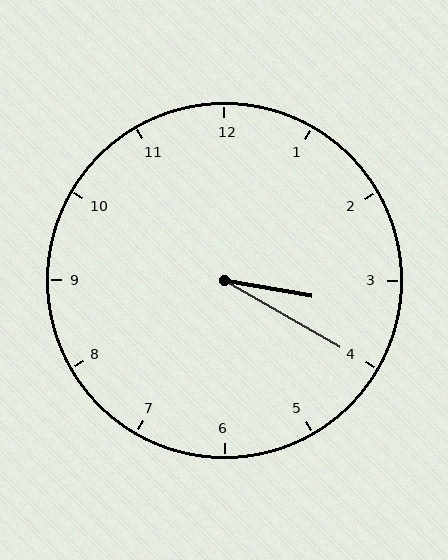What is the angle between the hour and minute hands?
Approximately 20 degrees.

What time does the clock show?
3:20.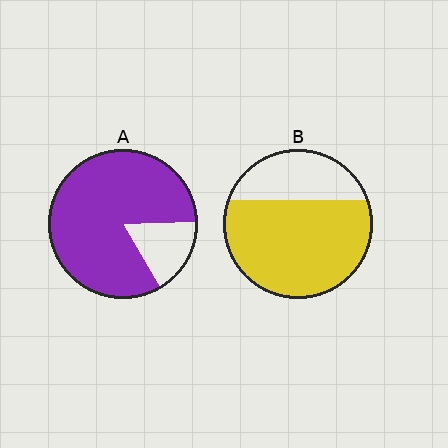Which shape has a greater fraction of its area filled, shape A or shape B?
Shape A.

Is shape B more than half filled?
Yes.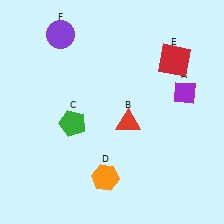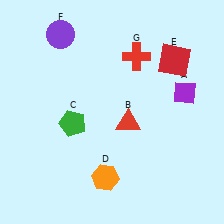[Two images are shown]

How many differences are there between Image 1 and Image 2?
There is 1 difference between the two images.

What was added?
A red cross (G) was added in Image 2.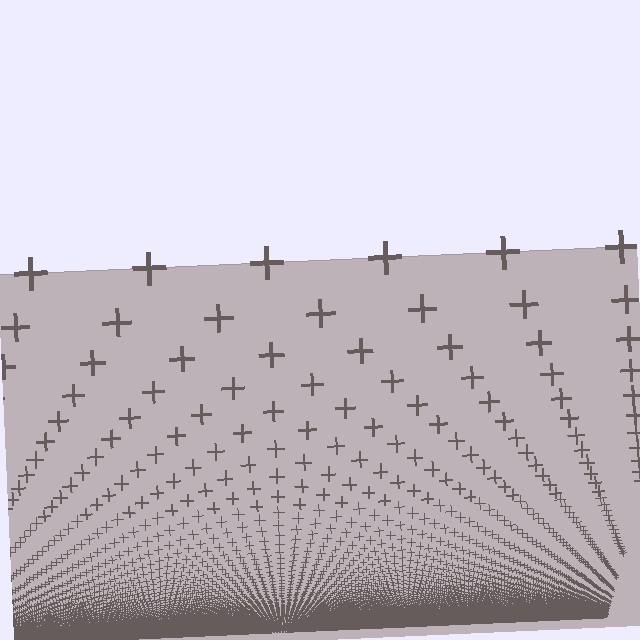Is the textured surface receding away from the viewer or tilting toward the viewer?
The surface appears to tilt toward the viewer. Texture elements get larger and sparser toward the top.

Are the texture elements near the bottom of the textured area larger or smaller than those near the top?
Smaller. The gradient is inverted — elements near the bottom are smaller and denser.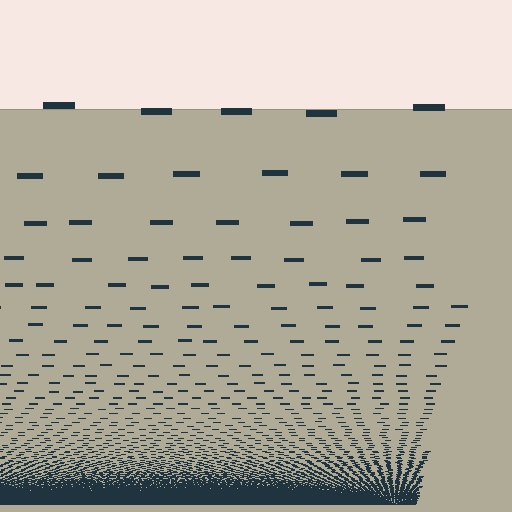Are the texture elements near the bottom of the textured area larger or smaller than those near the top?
Smaller. The gradient is inverted — elements near the bottom are smaller and denser.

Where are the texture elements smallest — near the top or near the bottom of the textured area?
Near the bottom.